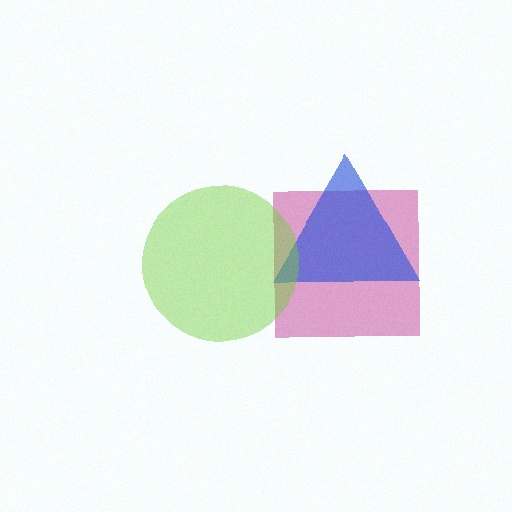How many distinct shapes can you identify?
There are 3 distinct shapes: a magenta square, a blue triangle, a lime circle.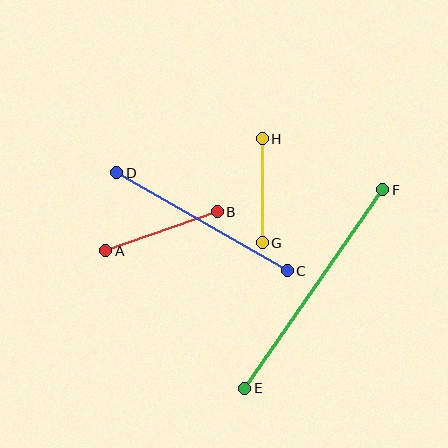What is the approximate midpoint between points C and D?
The midpoint is at approximately (202, 222) pixels.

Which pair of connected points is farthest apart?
Points E and F are farthest apart.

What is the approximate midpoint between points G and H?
The midpoint is at approximately (262, 191) pixels.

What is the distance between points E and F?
The distance is approximately 242 pixels.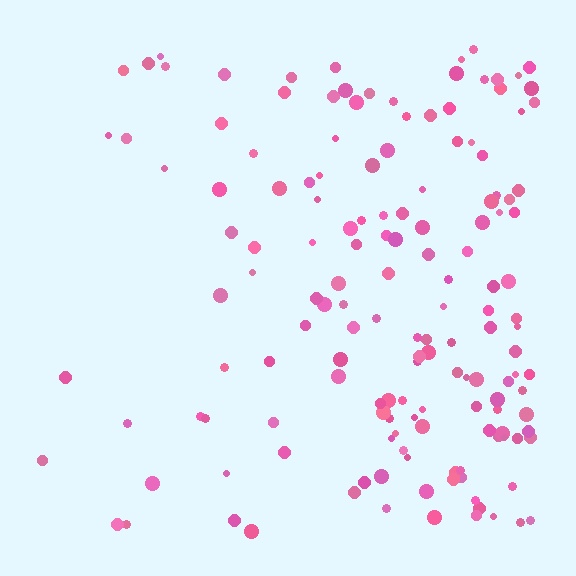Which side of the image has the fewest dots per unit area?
The left.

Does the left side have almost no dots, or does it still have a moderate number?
Still a moderate number, just noticeably fewer than the right.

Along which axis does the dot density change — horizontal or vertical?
Horizontal.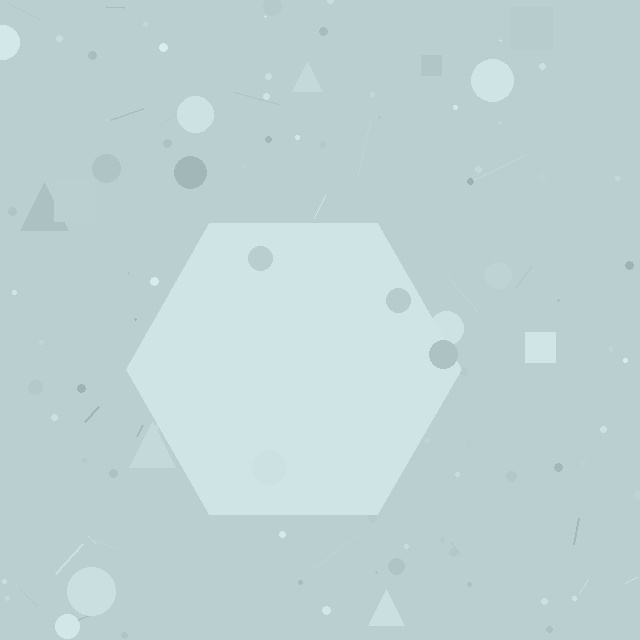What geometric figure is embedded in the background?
A hexagon is embedded in the background.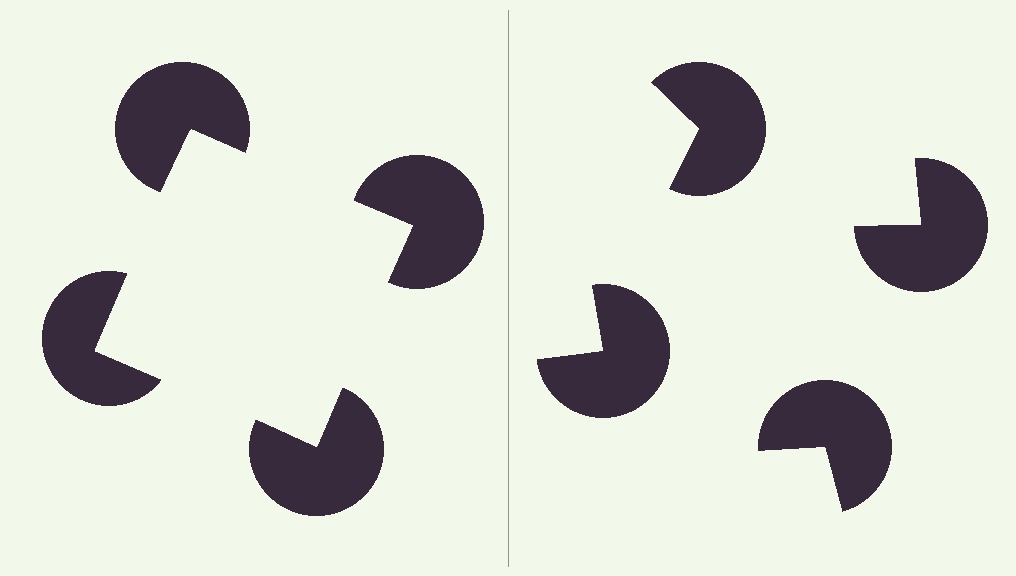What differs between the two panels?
The pac-man discs are positioned identically on both sides; only the wedge orientations differ. On the left they align to a square; on the right they are misaligned.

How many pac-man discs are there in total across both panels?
8 — 4 on each side.